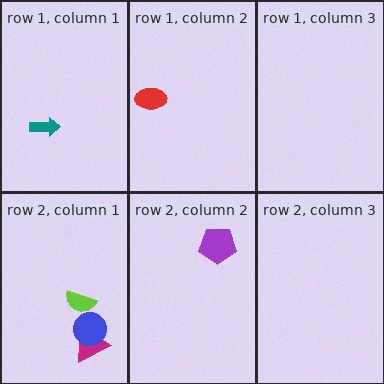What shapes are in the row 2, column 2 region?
The purple pentagon.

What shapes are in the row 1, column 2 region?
The red ellipse.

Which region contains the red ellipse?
The row 1, column 2 region.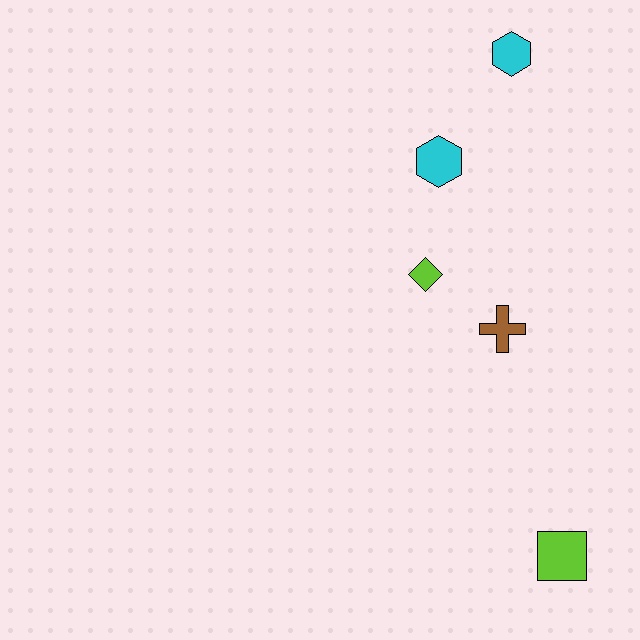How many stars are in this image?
There are no stars.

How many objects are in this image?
There are 5 objects.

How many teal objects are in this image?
There are no teal objects.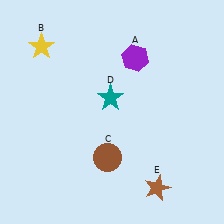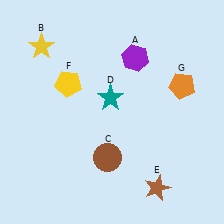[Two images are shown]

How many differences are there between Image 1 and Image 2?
There are 2 differences between the two images.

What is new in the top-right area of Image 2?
An orange pentagon (G) was added in the top-right area of Image 2.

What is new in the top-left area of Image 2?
A yellow pentagon (F) was added in the top-left area of Image 2.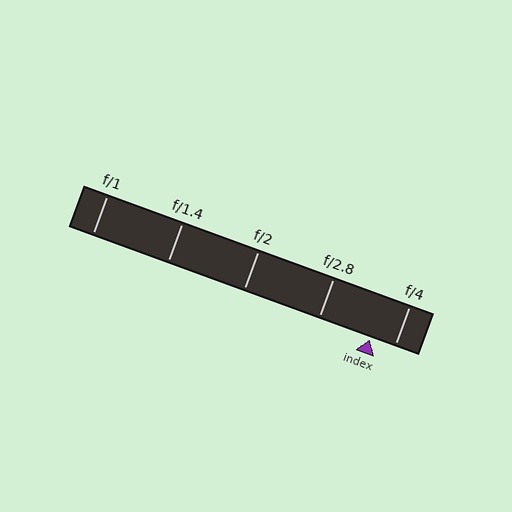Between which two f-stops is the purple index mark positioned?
The index mark is between f/2.8 and f/4.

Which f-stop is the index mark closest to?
The index mark is closest to f/4.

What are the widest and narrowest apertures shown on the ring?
The widest aperture shown is f/1 and the narrowest is f/4.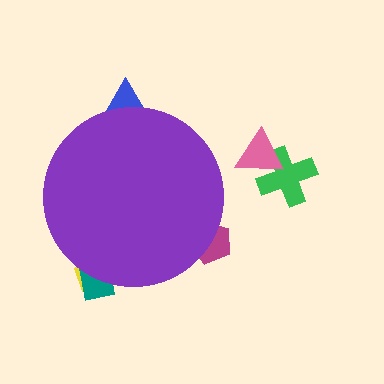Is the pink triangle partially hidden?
No, the pink triangle is fully visible.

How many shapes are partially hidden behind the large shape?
4 shapes are partially hidden.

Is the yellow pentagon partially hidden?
Yes, the yellow pentagon is partially hidden behind the purple circle.